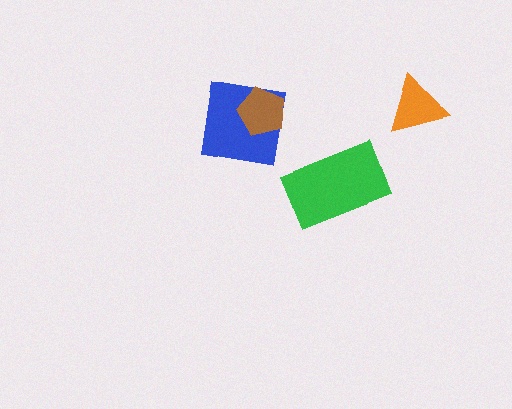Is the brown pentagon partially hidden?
No, no other shape covers it.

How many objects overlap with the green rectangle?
0 objects overlap with the green rectangle.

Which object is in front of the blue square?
The brown pentagon is in front of the blue square.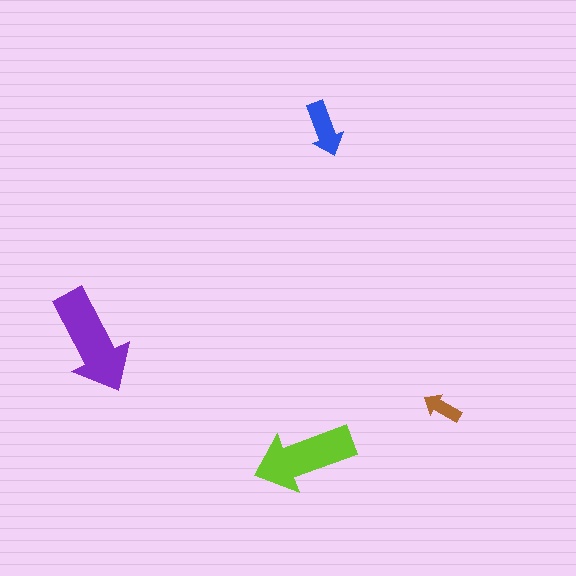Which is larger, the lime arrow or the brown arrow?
The lime one.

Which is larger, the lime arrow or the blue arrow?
The lime one.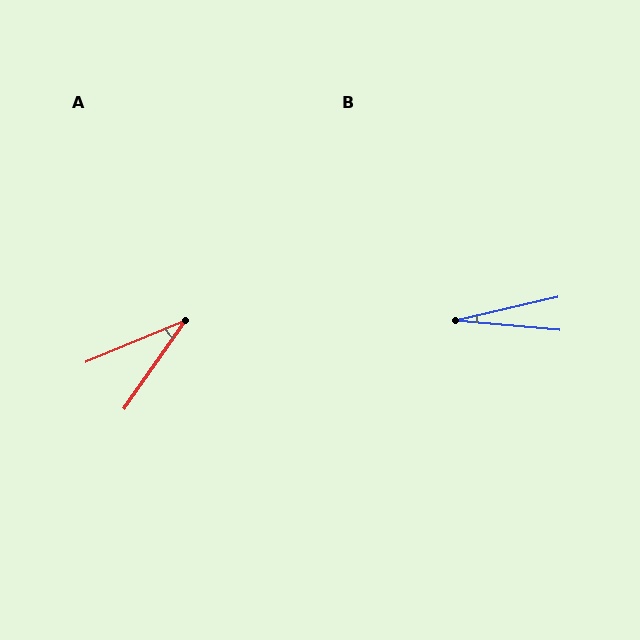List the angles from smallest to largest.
B (18°), A (32°).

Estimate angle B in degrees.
Approximately 18 degrees.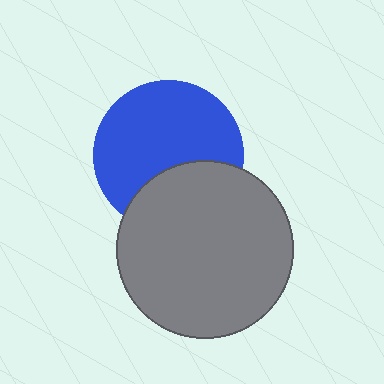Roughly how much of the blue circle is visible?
Most of it is visible (roughly 68%).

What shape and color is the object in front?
The object in front is a gray circle.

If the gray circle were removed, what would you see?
You would see the complete blue circle.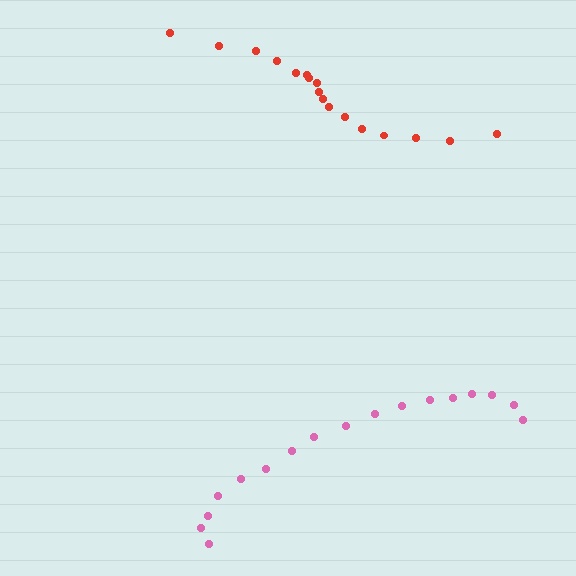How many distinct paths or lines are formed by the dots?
There are 2 distinct paths.